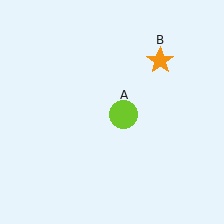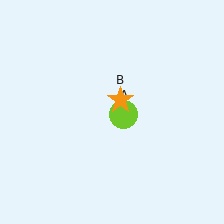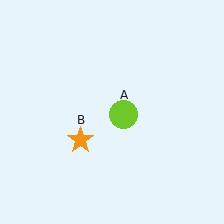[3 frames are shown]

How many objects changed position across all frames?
1 object changed position: orange star (object B).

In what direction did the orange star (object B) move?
The orange star (object B) moved down and to the left.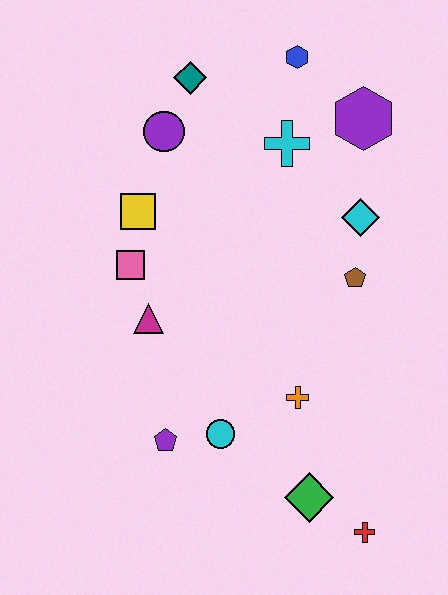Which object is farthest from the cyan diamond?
The red cross is farthest from the cyan diamond.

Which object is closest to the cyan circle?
The purple pentagon is closest to the cyan circle.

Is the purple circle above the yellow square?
Yes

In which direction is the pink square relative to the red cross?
The pink square is above the red cross.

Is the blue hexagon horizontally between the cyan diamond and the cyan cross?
Yes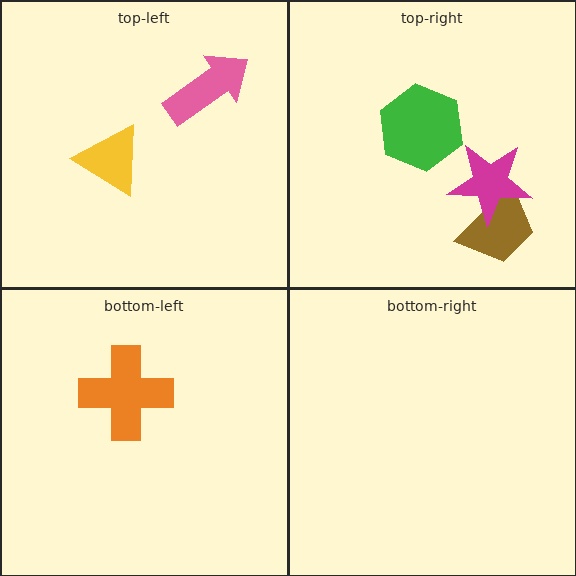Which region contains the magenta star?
The top-right region.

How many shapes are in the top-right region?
3.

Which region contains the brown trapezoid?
The top-right region.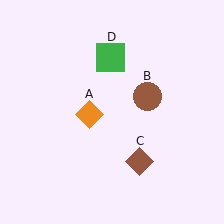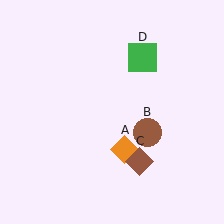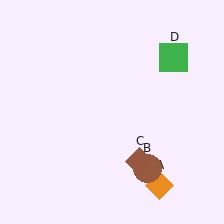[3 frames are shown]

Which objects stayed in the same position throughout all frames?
Brown diamond (object C) remained stationary.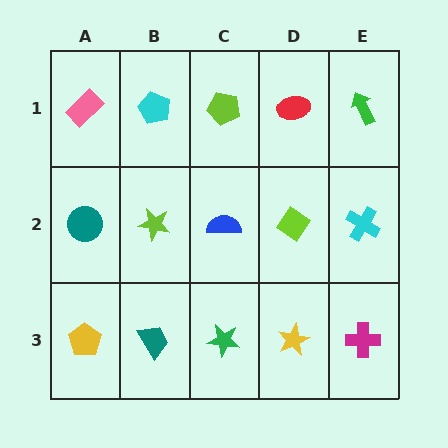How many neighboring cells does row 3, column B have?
3.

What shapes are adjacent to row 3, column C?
A blue semicircle (row 2, column C), a teal trapezoid (row 3, column B), a yellow star (row 3, column D).